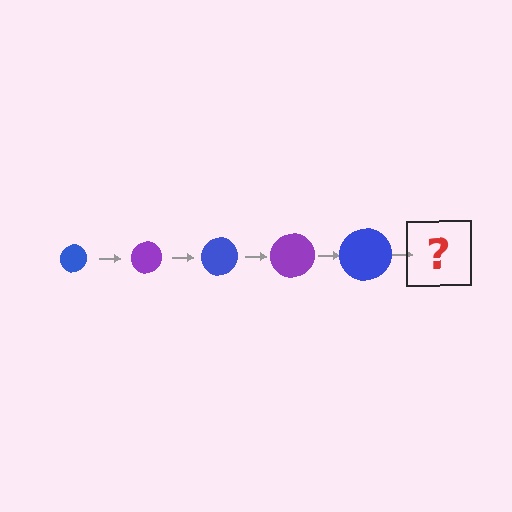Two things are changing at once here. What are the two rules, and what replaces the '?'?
The two rules are that the circle grows larger each step and the color cycles through blue and purple. The '?' should be a purple circle, larger than the previous one.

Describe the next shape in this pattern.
It should be a purple circle, larger than the previous one.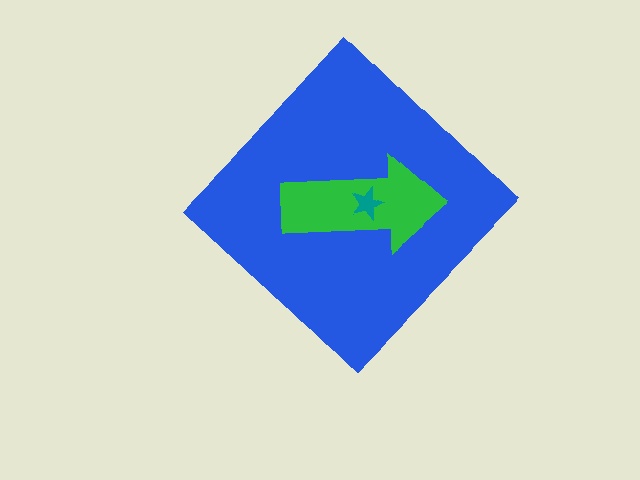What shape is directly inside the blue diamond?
The green arrow.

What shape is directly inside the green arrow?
The teal star.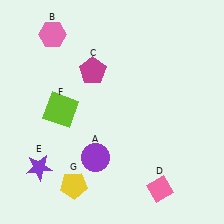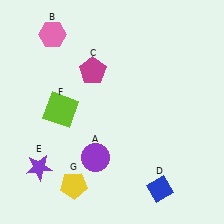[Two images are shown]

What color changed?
The diamond (D) changed from pink in Image 1 to blue in Image 2.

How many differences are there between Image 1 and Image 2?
There is 1 difference between the two images.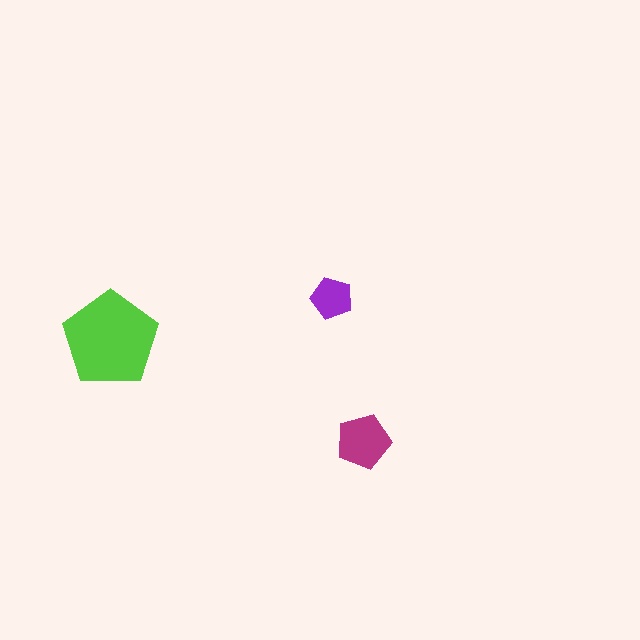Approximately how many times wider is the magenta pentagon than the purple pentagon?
About 1.5 times wider.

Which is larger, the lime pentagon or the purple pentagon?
The lime one.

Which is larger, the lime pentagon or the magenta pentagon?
The lime one.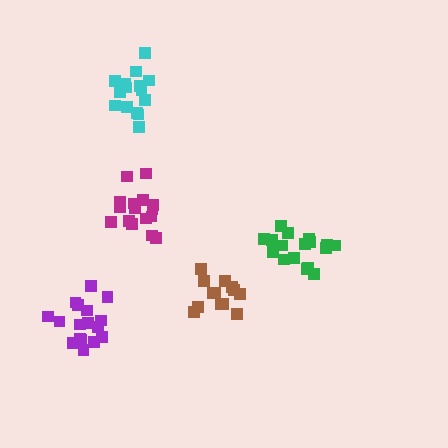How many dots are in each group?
Group 1: 17 dots, Group 2: 13 dots, Group 3: 17 dots, Group 4: 16 dots, Group 5: 15 dots (78 total).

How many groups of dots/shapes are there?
There are 5 groups.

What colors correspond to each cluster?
The clusters are colored: green, brown, purple, magenta, cyan.